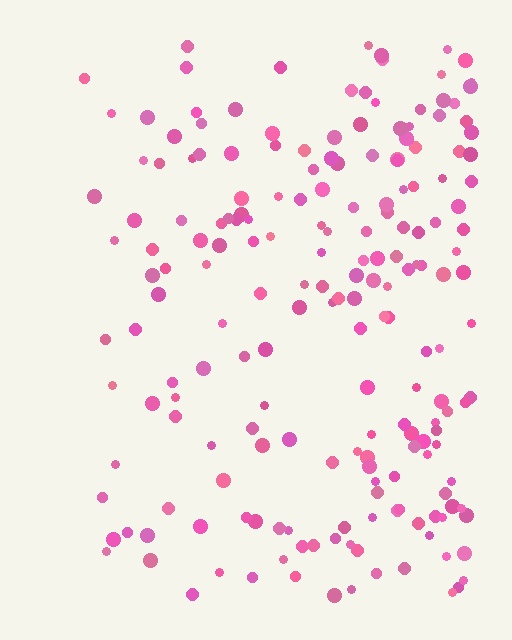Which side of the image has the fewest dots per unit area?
The left.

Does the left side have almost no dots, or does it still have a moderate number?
Still a moderate number, just noticeably fewer than the right.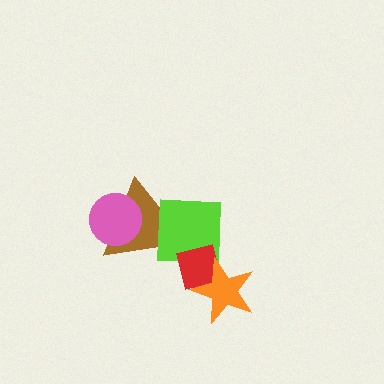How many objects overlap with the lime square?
3 objects overlap with the lime square.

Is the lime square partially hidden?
Yes, it is partially covered by another shape.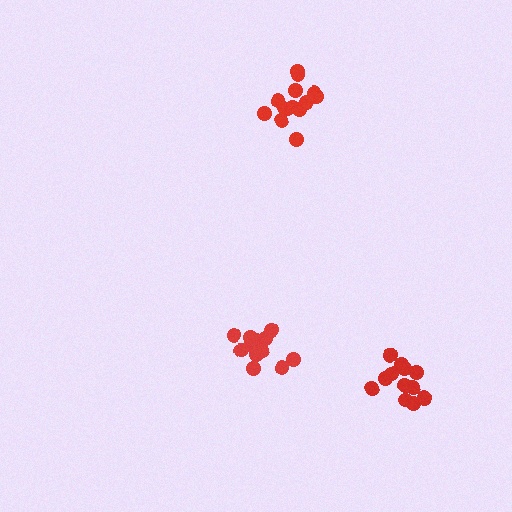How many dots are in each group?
Group 1: 12 dots, Group 2: 13 dots, Group 3: 14 dots (39 total).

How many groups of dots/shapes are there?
There are 3 groups.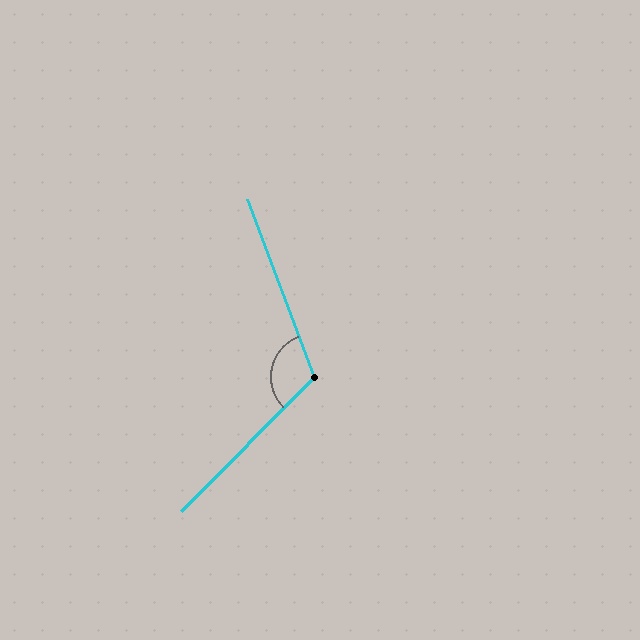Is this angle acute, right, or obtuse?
It is obtuse.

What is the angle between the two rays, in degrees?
Approximately 115 degrees.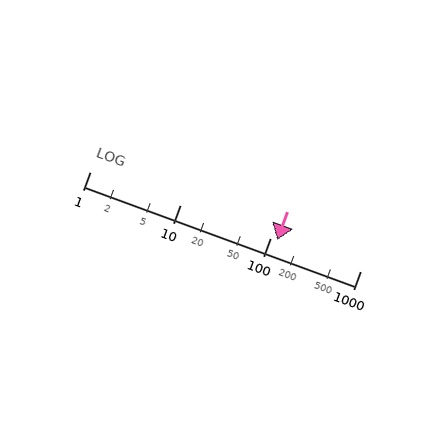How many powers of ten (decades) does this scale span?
The scale spans 3 decades, from 1 to 1000.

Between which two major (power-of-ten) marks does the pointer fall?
The pointer is between 100 and 1000.